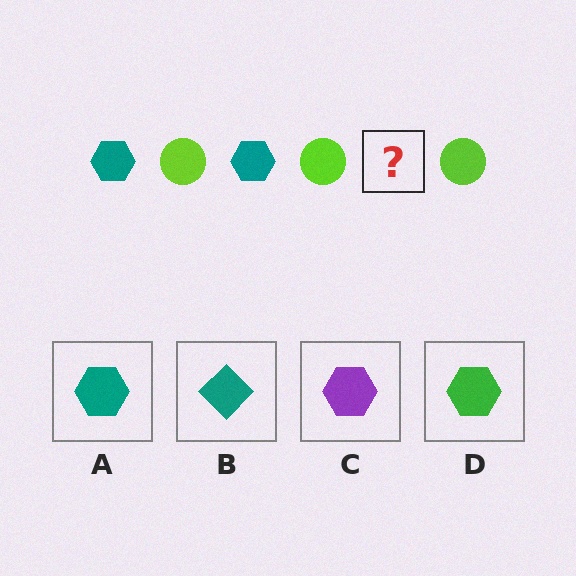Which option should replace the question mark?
Option A.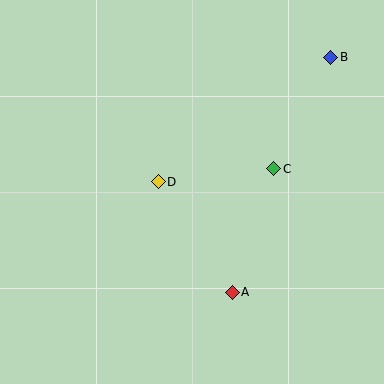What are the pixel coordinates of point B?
Point B is at (331, 57).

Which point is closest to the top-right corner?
Point B is closest to the top-right corner.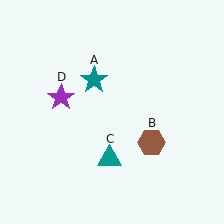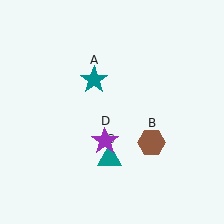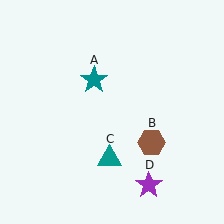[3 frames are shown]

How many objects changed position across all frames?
1 object changed position: purple star (object D).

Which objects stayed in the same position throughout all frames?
Teal star (object A) and brown hexagon (object B) and teal triangle (object C) remained stationary.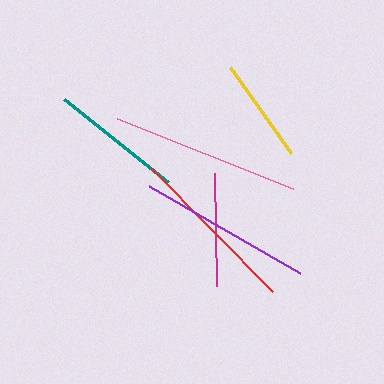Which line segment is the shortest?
The yellow line is the shortest at approximately 105 pixels.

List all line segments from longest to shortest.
From longest to shortest: pink, purple, red, teal, magenta, yellow.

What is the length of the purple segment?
The purple segment is approximately 175 pixels long.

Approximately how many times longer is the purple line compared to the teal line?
The purple line is approximately 1.3 times the length of the teal line.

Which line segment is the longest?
The pink line is the longest at approximately 189 pixels.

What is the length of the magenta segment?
The magenta segment is approximately 113 pixels long.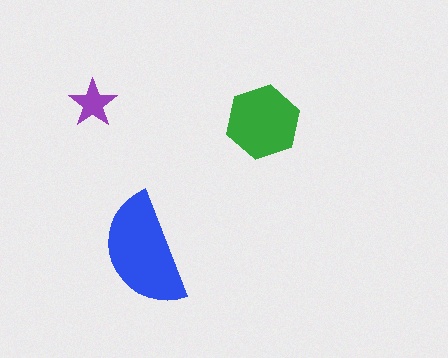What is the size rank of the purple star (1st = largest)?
3rd.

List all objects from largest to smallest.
The blue semicircle, the green hexagon, the purple star.